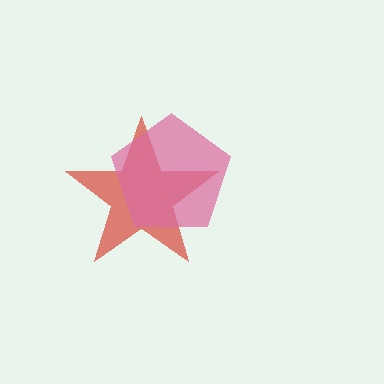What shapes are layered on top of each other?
The layered shapes are: a red star, a pink pentagon.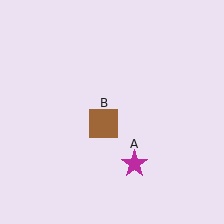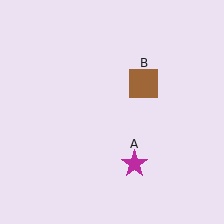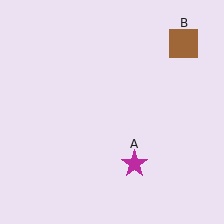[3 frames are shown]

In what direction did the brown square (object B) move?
The brown square (object B) moved up and to the right.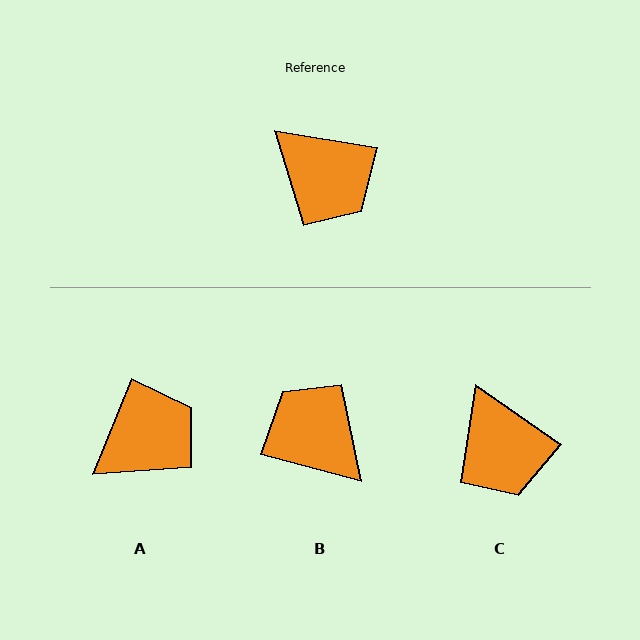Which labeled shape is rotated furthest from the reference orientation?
B, about 174 degrees away.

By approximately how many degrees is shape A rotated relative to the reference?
Approximately 77 degrees counter-clockwise.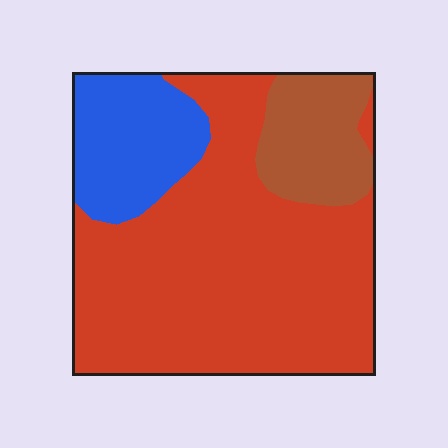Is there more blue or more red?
Red.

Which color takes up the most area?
Red, at roughly 65%.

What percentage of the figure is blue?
Blue covers 18% of the figure.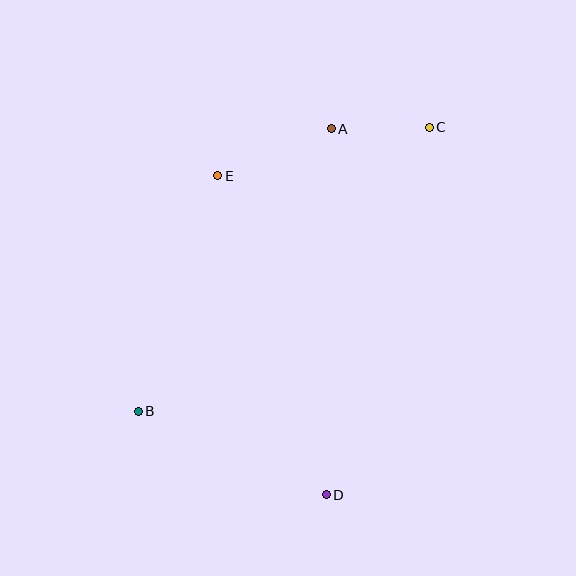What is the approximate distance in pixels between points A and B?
The distance between A and B is approximately 342 pixels.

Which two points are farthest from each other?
Points B and C are farthest from each other.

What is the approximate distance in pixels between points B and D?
The distance between B and D is approximately 206 pixels.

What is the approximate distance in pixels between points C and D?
The distance between C and D is approximately 381 pixels.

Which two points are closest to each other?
Points A and C are closest to each other.